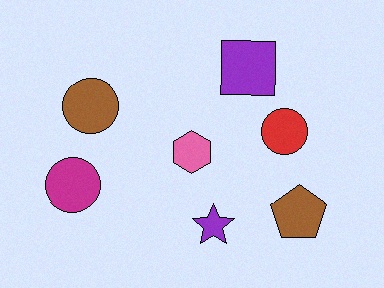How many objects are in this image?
There are 7 objects.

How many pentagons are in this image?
There is 1 pentagon.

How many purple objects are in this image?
There are 2 purple objects.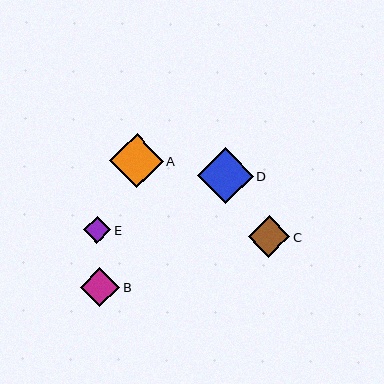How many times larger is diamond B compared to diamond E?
Diamond B is approximately 1.5 times the size of diamond E.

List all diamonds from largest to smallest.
From largest to smallest: D, A, C, B, E.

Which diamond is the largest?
Diamond D is the largest with a size of approximately 56 pixels.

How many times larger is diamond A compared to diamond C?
Diamond A is approximately 1.3 times the size of diamond C.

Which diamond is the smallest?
Diamond E is the smallest with a size of approximately 27 pixels.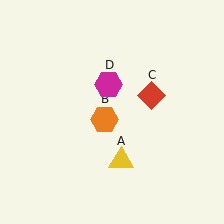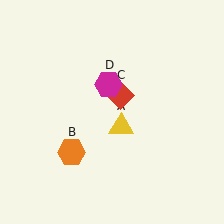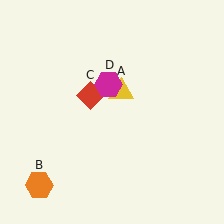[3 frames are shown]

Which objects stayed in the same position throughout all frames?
Magenta hexagon (object D) remained stationary.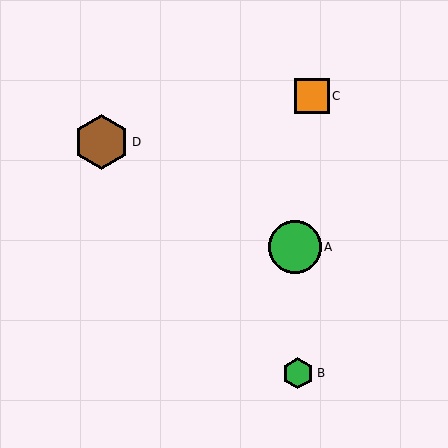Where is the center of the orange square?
The center of the orange square is at (312, 96).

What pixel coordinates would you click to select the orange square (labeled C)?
Click at (312, 96) to select the orange square C.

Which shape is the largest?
The brown hexagon (labeled D) is the largest.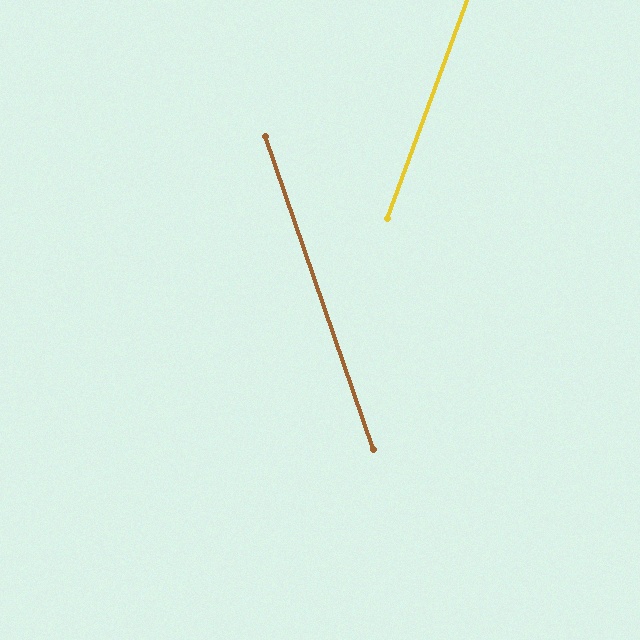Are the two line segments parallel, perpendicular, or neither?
Neither parallel nor perpendicular — they differ by about 39°.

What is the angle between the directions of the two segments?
Approximately 39 degrees.